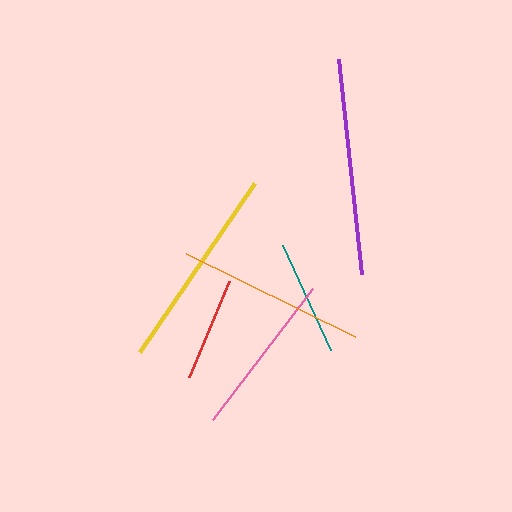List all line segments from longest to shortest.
From longest to shortest: purple, yellow, orange, pink, teal, red.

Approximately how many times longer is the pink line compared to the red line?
The pink line is approximately 1.6 times the length of the red line.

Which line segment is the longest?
The purple line is the longest at approximately 216 pixels.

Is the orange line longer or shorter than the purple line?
The purple line is longer than the orange line.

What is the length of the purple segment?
The purple segment is approximately 216 pixels long.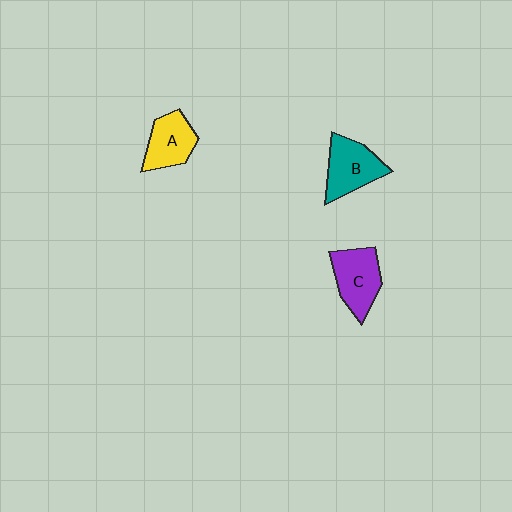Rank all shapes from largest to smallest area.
From largest to smallest: B (teal), C (purple), A (yellow).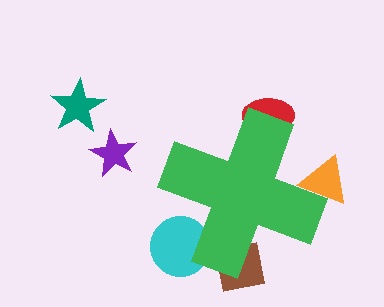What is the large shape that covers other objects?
A green cross.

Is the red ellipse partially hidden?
Yes, the red ellipse is partially hidden behind the green cross.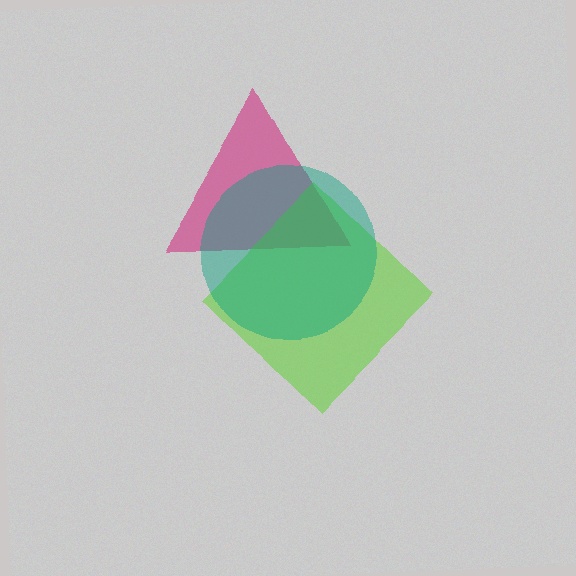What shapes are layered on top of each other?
The layered shapes are: a magenta triangle, a lime diamond, a teal circle.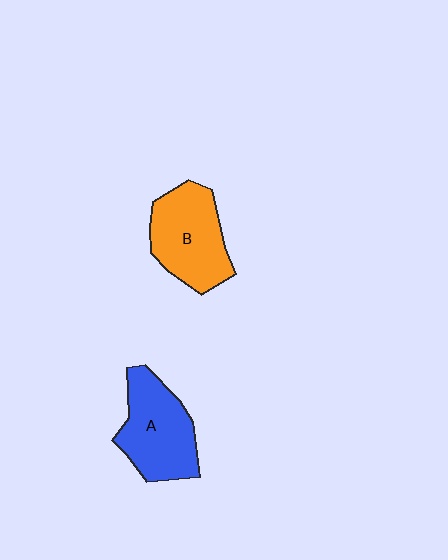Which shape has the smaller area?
Shape A (blue).